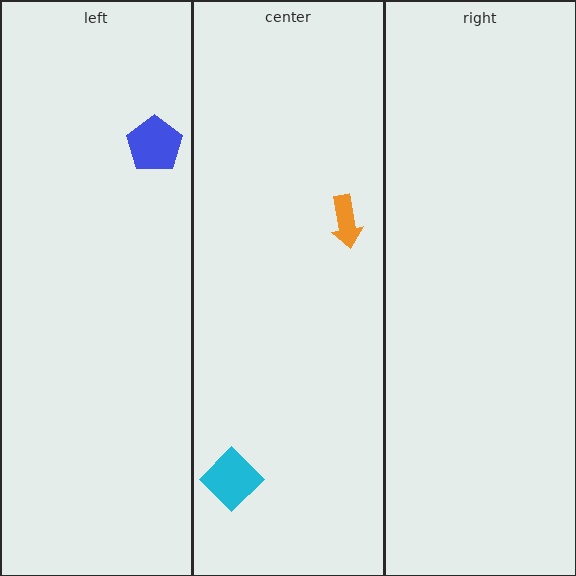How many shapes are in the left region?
1.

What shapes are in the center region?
The cyan diamond, the orange arrow.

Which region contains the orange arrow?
The center region.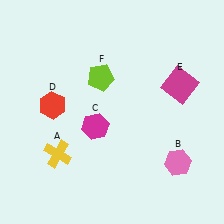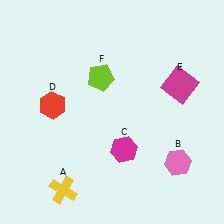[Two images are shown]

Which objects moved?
The objects that moved are: the yellow cross (A), the magenta hexagon (C).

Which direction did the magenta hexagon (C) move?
The magenta hexagon (C) moved right.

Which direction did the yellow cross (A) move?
The yellow cross (A) moved down.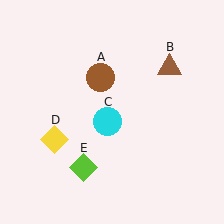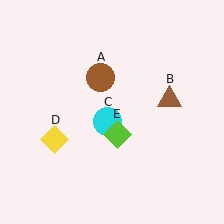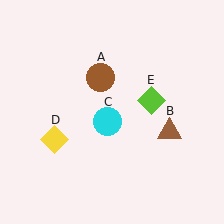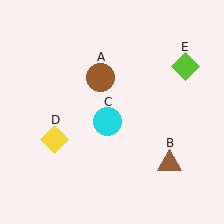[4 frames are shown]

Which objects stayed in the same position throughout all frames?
Brown circle (object A) and cyan circle (object C) and yellow diamond (object D) remained stationary.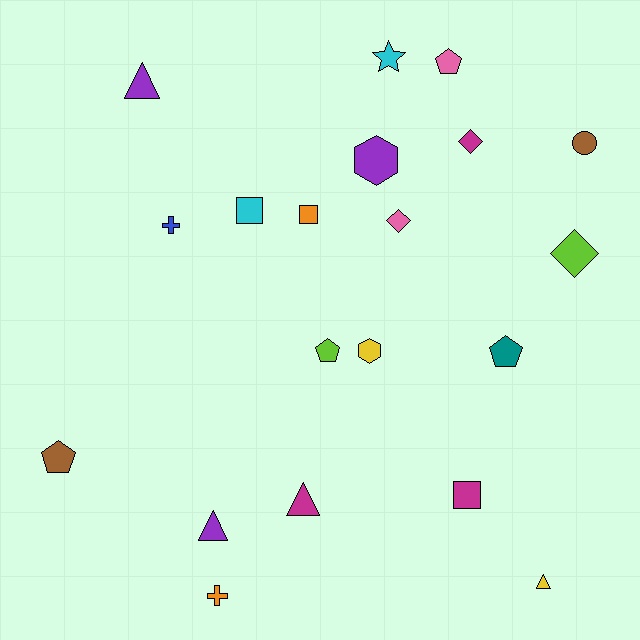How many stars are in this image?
There is 1 star.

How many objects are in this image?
There are 20 objects.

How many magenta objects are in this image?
There are 3 magenta objects.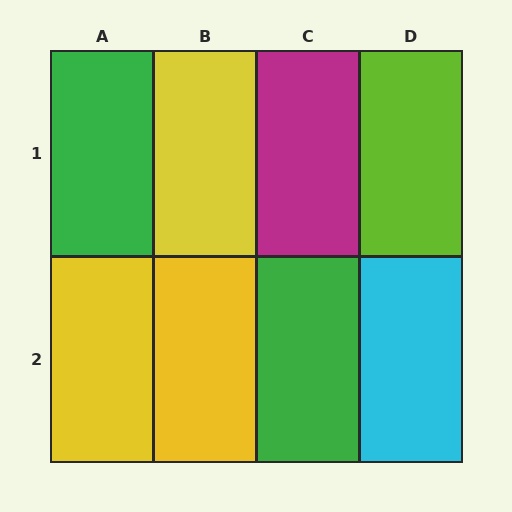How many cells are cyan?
1 cell is cyan.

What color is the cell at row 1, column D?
Lime.